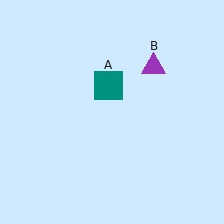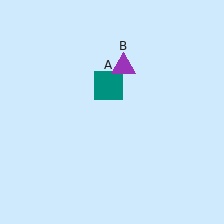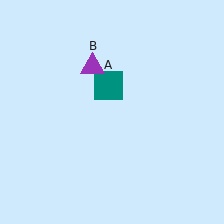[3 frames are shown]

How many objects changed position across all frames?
1 object changed position: purple triangle (object B).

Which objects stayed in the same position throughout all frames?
Teal square (object A) remained stationary.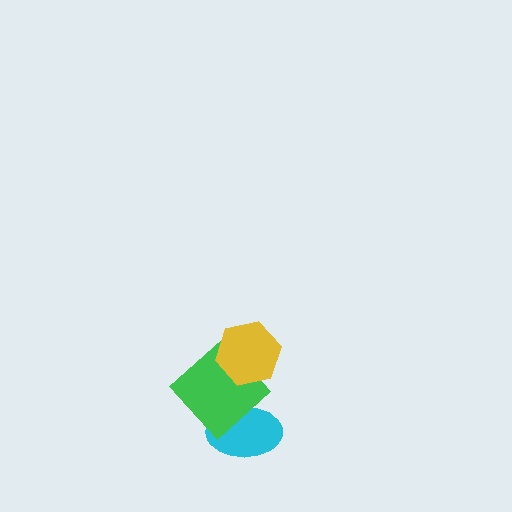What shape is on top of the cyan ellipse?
The green diamond is on top of the cyan ellipse.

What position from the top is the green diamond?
The green diamond is 2nd from the top.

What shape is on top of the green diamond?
The yellow hexagon is on top of the green diamond.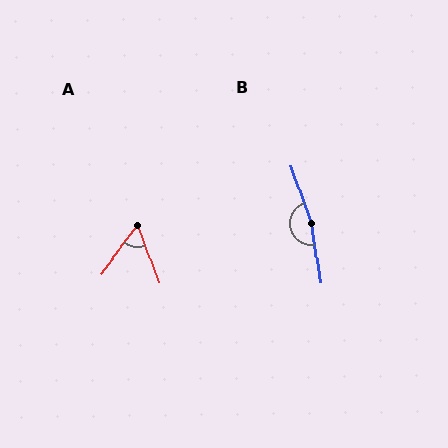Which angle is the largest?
B, at approximately 170 degrees.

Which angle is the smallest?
A, at approximately 57 degrees.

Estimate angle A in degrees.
Approximately 57 degrees.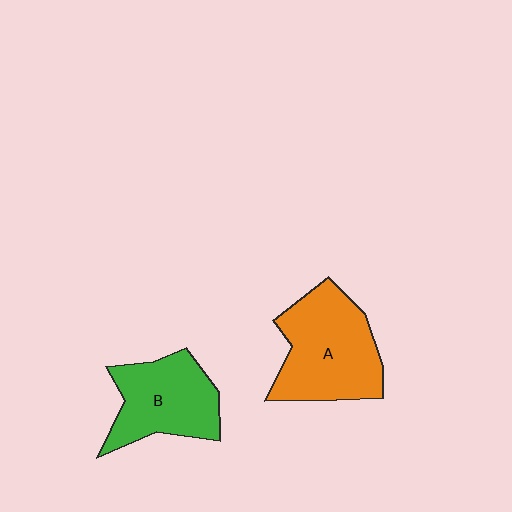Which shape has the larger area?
Shape A (orange).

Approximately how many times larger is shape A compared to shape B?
Approximately 1.2 times.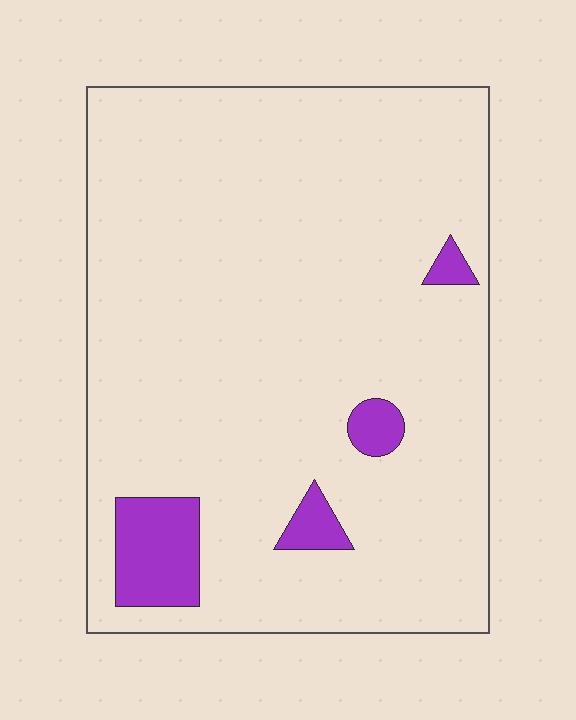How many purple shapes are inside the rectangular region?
4.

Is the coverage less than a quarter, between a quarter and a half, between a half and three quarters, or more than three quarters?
Less than a quarter.